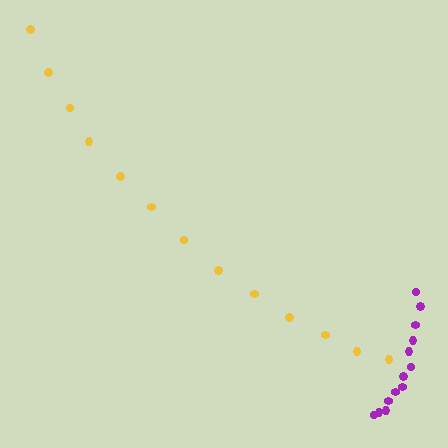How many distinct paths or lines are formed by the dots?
There are 2 distinct paths.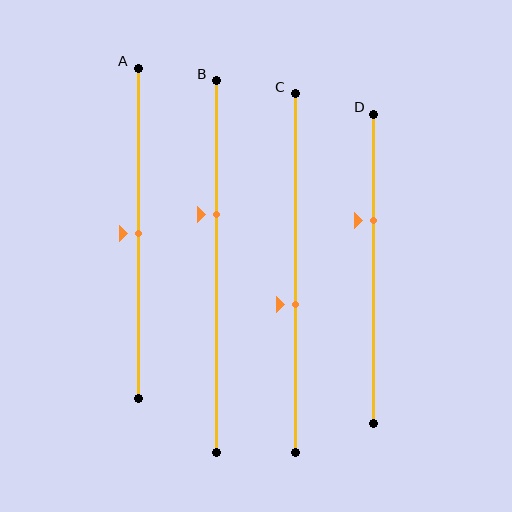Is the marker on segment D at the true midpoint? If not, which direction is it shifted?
No, the marker on segment D is shifted upward by about 16% of the segment length.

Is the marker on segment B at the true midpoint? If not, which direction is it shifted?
No, the marker on segment B is shifted upward by about 14% of the segment length.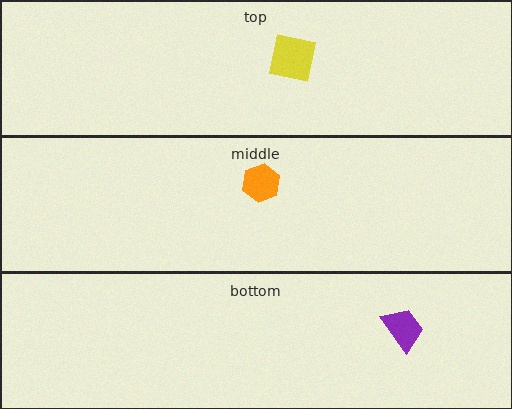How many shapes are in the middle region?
1.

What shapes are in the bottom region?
The purple trapezoid.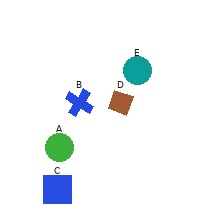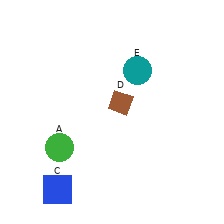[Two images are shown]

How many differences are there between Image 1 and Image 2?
There is 1 difference between the two images.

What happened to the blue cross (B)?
The blue cross (B) was removed in Image 2. It was in the top-left area of Image 1.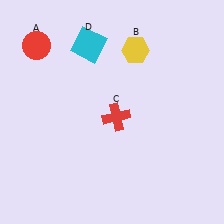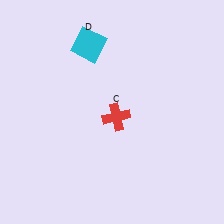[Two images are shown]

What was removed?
The yellow hexagon (B), the red circle (A) were removed in Image 2.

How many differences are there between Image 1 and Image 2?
There are 2 differences between the two images.